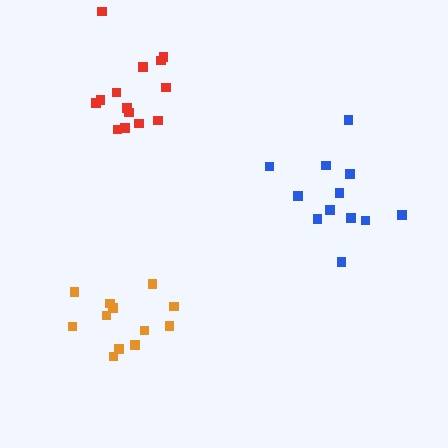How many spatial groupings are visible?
There are 3 spatial groupings.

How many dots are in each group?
Group 1: 14 dots, Group 2: 12 dots, Group 3: 12 dots (38 total).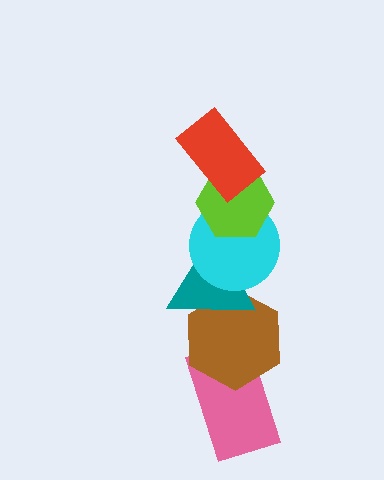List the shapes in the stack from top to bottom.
From top to bottom: the red rectangle, the lime hexagon, the cyan circle, the teal triangle, the brown hexagon, the pink rectangle.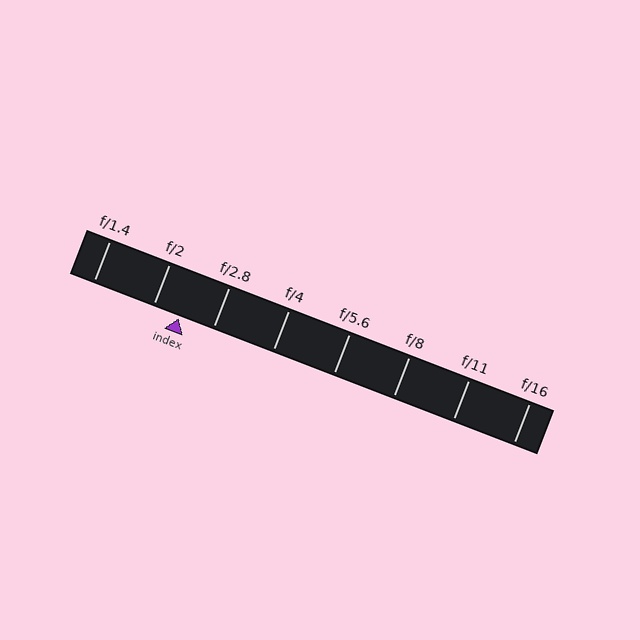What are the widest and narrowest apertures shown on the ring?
The widest aperture shown is f/1.4 and the narrowest is f/16.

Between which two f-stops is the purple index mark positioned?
The index mark is between f/2 and f/2.8.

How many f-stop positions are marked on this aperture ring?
There are 8 f-stop positions marked.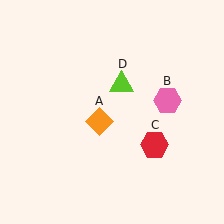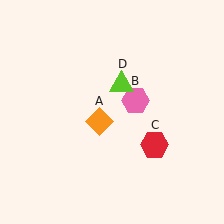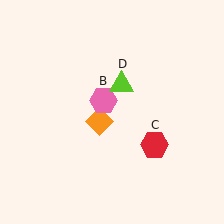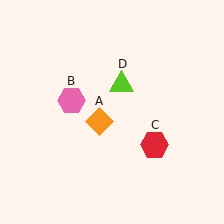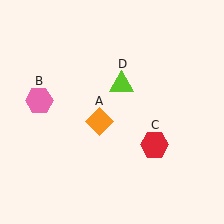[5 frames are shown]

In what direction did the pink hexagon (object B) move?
The pink hexagon (object B) moved left.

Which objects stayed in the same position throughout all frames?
Orange diamond (object A) and red hexagon (object C) and lime triangle (object D) remained stationary.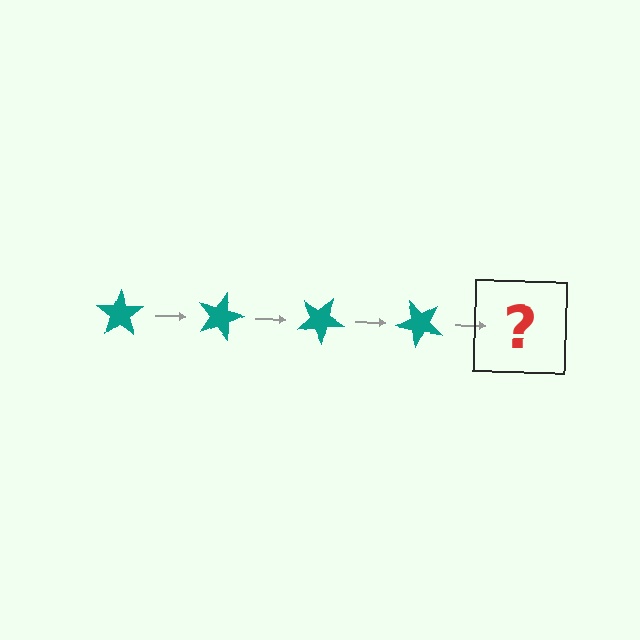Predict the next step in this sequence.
The next step is a teal star rotated 60 degrees.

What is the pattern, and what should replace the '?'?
The pattern is that the star rotates 15 degrees each step. The '?' should be a teal star rotated 60 degrees.